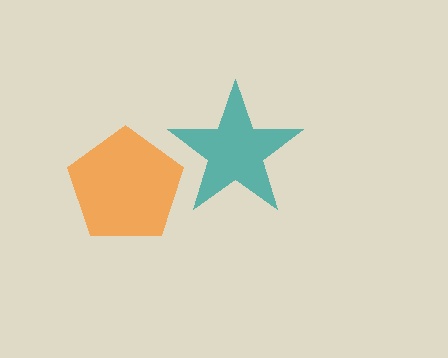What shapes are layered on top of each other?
The layered shapes are: an orange pentagon, a teal star.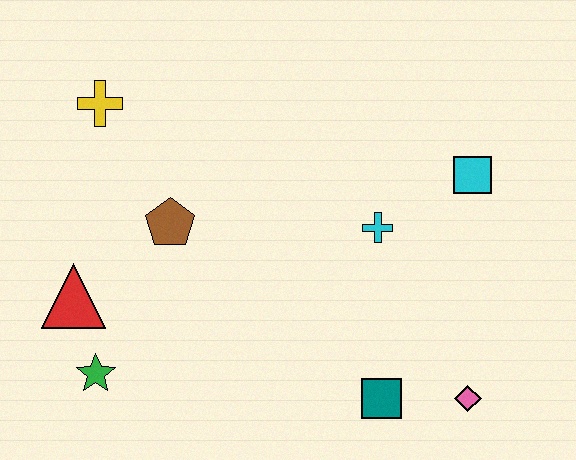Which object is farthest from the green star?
The cyan square is farthest from the green star.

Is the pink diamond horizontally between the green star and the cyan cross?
No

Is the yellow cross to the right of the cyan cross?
No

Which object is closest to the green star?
The red triangle is closest to the green star.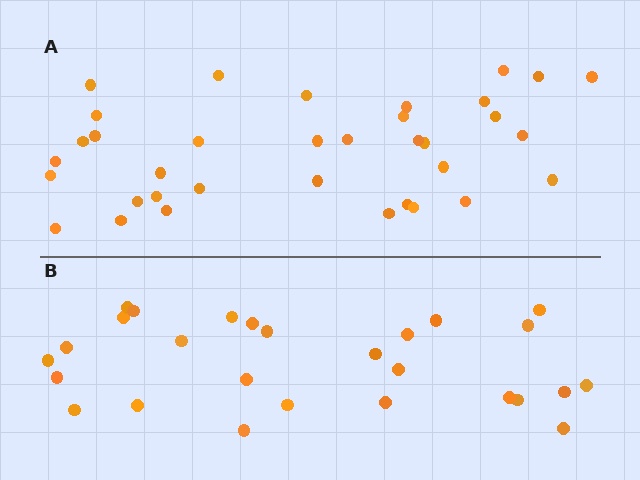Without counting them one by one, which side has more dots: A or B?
Region A (the top region) has more dots.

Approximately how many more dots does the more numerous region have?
Region A has roughly 8 or so more dots than region B.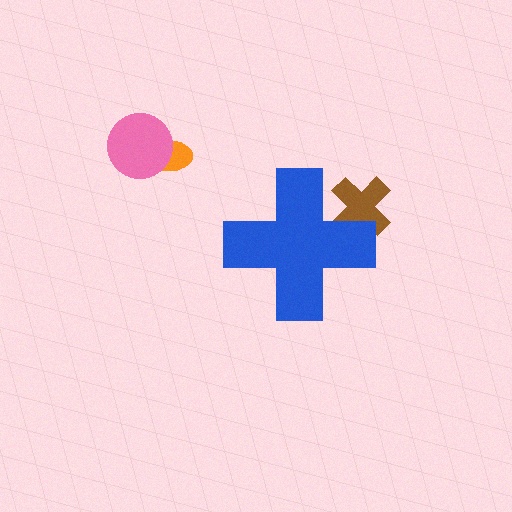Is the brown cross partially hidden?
Yes, the brown cross is partially hidden behind the blue cross.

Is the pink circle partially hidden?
No, the pink circle is fully visible.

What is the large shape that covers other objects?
A blue cross.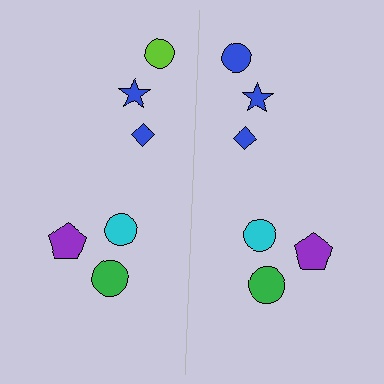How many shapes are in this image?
There are 12 shapes in this image.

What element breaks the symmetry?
The blue circle on the right side breaks the symmetry — its mirror counterpart is lime.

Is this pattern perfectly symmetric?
No, the pattern is not perfectly symmetric. The blue circle on the right side breaks the symmetry — its mirror counterpart is lime.